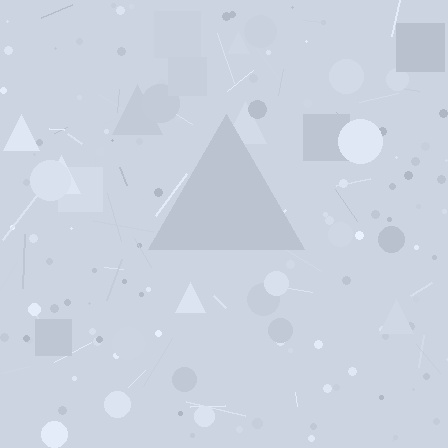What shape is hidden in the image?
A triangle is hidden in the image.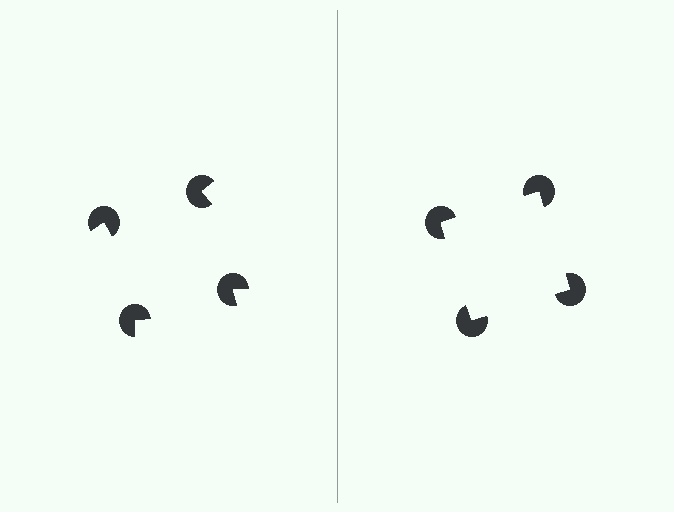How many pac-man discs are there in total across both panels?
8 — 4 on each side.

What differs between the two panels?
The pac-man discs are positioned identically on both sides; only the wedge orientations differ. On the right they align to a square; on the left they are misaligned.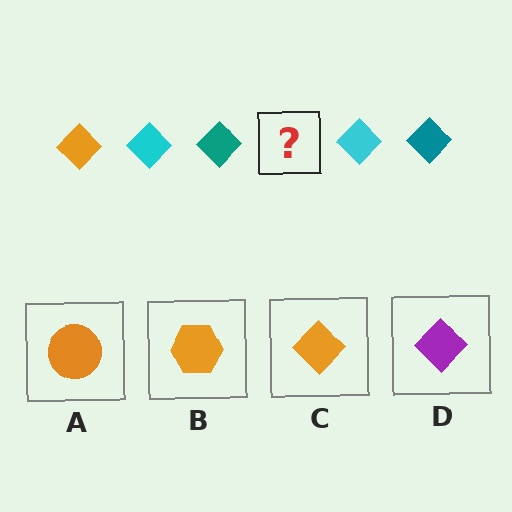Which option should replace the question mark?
Option C.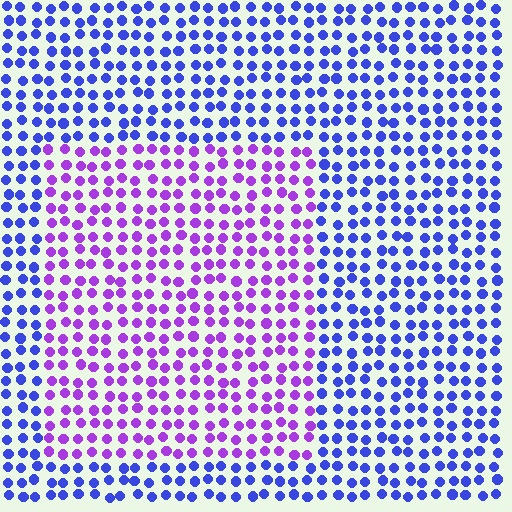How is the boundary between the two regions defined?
The boundary is defined purely by a slight shift in hue (about 44 degrees). Spacing, size, and orientation are identical on both sides.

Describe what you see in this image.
The image is filled with small blue elements in a uniform arrangement. A rectangle-shaped region is visible where the elements are tinted to a slightly different hue, forming a subtle color boundary.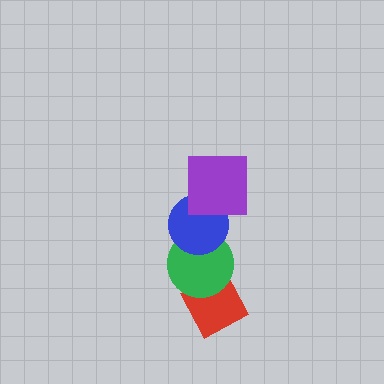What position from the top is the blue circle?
The blue circle is 2nd from the top.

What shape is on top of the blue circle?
The purple square is on top of the blue circle.